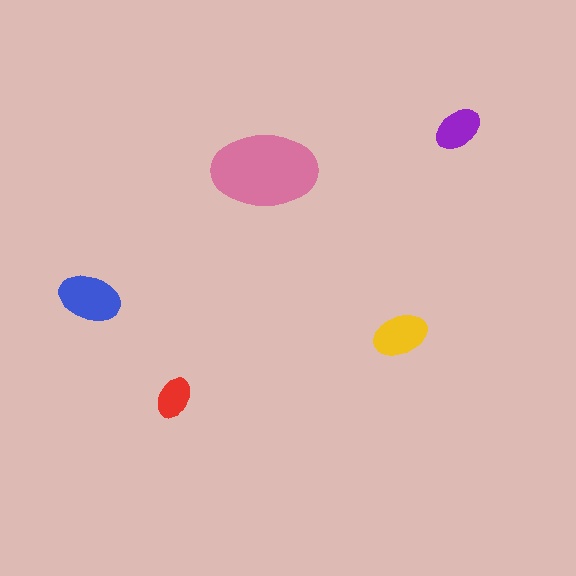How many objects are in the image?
There are 5 objects in the image.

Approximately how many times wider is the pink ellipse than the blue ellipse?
About 1.5 times wider.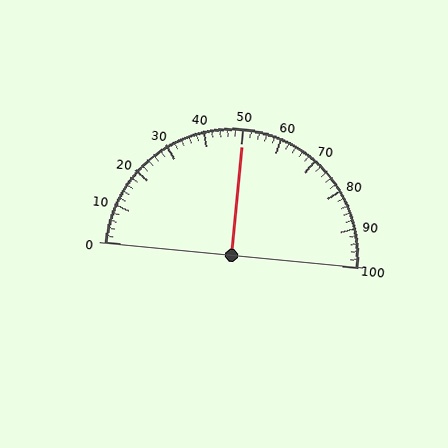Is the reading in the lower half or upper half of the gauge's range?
The reading is in the upper half of the range (0 to 100).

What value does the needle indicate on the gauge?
The needle indicates approximately 50.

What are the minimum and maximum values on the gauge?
The gauge ranges from 0 to 100.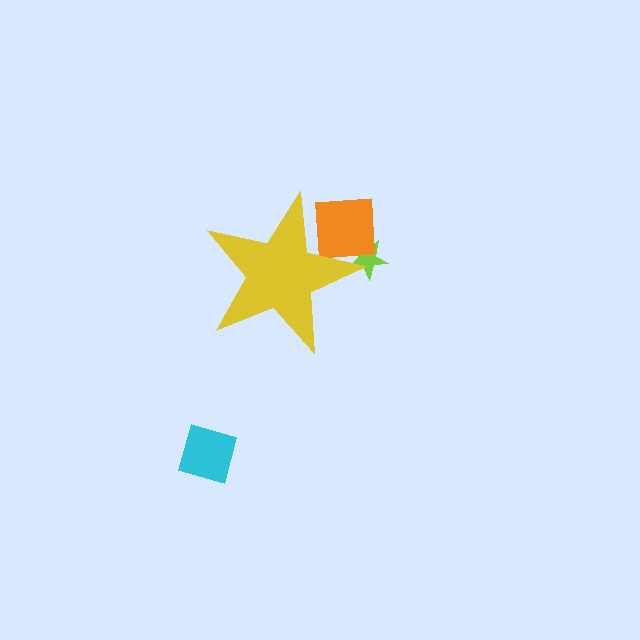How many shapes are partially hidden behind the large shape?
2 shapes are partially hidden.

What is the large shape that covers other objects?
A yellow star.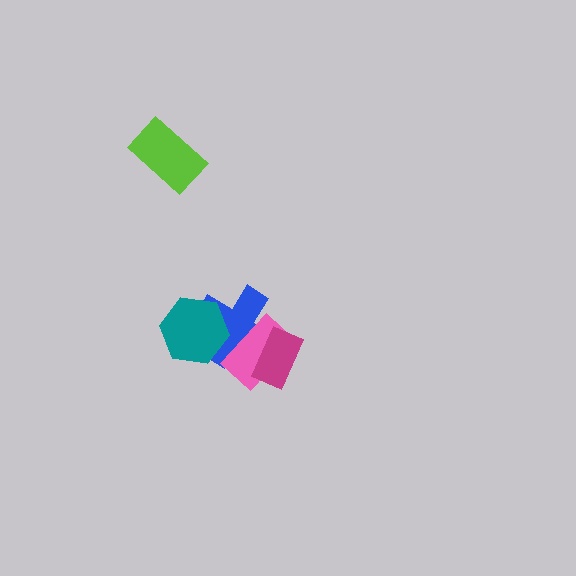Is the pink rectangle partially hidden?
Yes, it is partially covered by another shape.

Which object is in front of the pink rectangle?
The magenta rectangle is in front of the pink rectangle.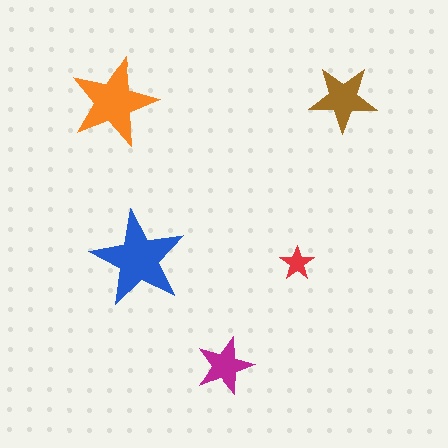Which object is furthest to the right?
The brown star is rightmost.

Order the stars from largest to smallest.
the blue one, the orange one, the brown one, the magenta one, the red one.